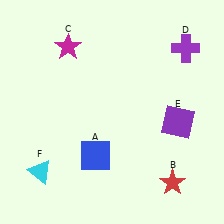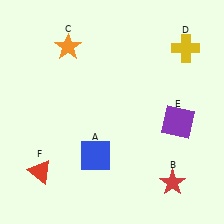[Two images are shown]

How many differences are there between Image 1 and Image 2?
There are 3 differences between the two images.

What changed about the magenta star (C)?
In Image 1, C is magenta. In Image 2, it changed to orange.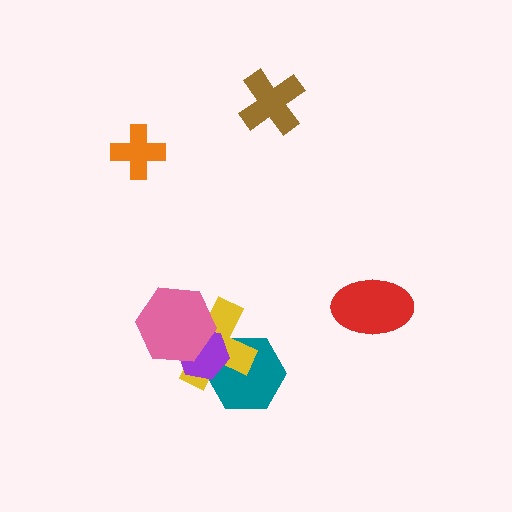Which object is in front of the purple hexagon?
The pink hexagon is in front of the purple hexagon.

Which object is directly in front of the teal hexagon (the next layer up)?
The yellow cross is directly in front of the teal hexagon.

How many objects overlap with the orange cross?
0 objects overlap with the orange cross.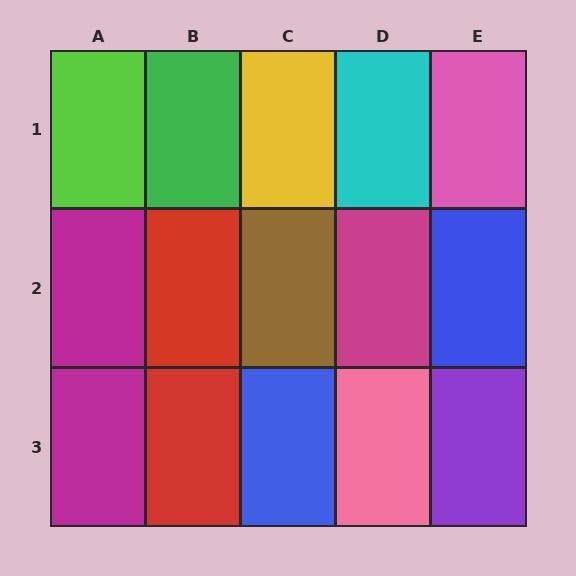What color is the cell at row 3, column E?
Purple.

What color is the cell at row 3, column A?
Magenta.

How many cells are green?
1 cell is green.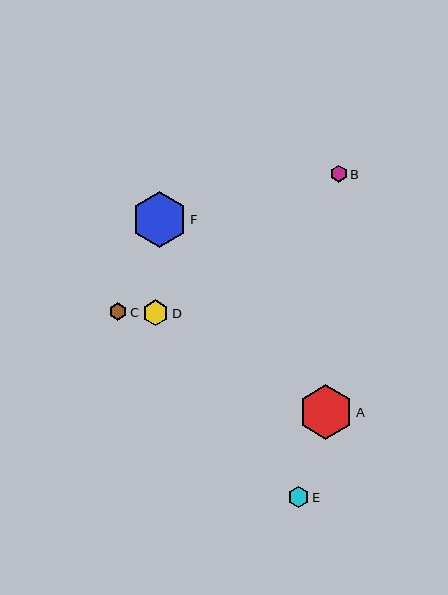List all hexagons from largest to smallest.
From largest to smallest: F, A, D, E, C, B.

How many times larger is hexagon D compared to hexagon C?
Hexagon D is approximately 1.5 times the size of hexagon C.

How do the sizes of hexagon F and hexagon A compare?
Hexagon F and hexagon A are approximately the same size.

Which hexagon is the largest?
Hexagon F is the largest with a size of approximately 56 pixels.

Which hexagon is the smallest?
Hexagon B is the smallest with a size of approximately 17 pixels.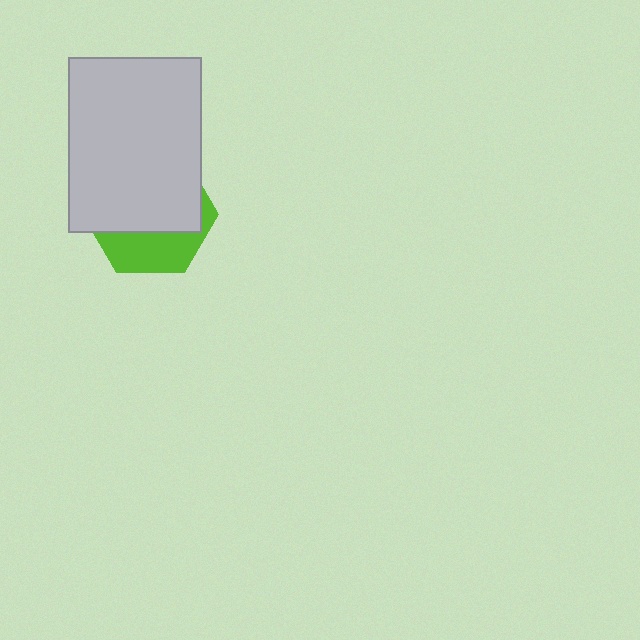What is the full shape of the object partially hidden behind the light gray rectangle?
The partially hidden object is a lime hexagon.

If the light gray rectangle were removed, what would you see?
You would see the complete lime hexagon.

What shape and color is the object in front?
The object in front is a light gray rectangle.